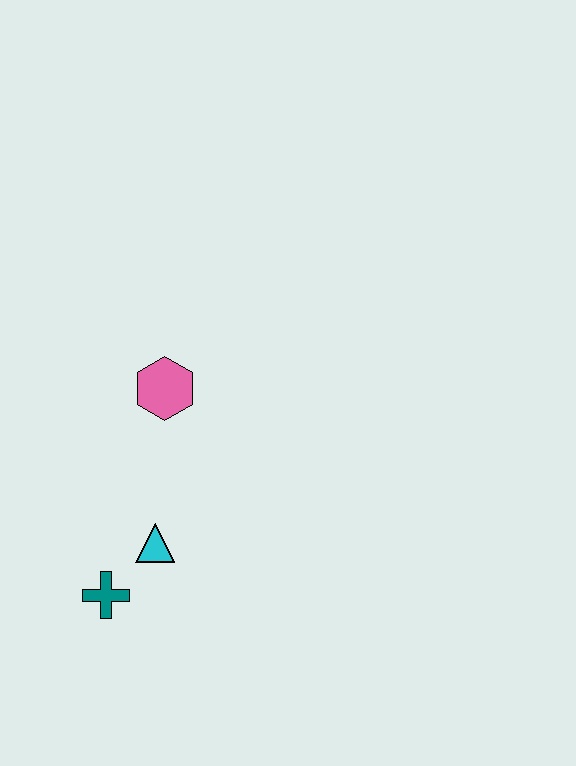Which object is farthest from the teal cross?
The pink hexagon is farthest from the teal cross.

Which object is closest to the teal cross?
The cyan triangle is closest to the teal cross.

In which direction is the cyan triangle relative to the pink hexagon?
The cyan triangle is below the pink hexagon.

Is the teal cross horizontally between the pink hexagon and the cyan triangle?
No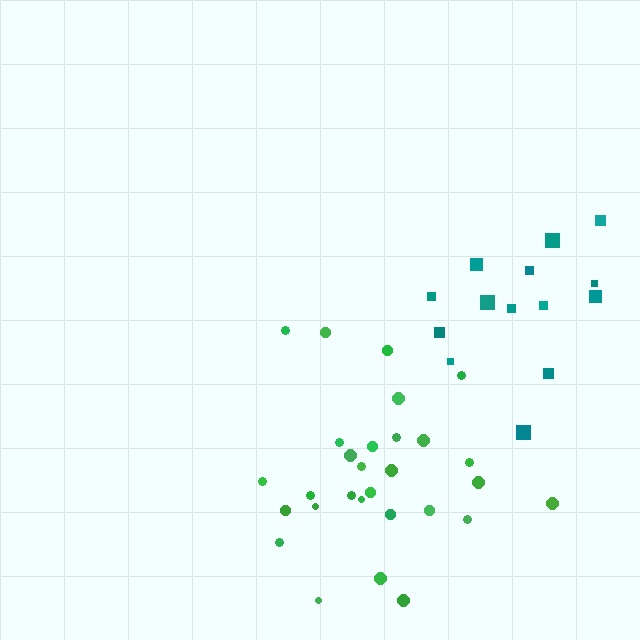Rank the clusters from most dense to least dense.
teal, green.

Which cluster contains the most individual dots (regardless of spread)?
Green (29).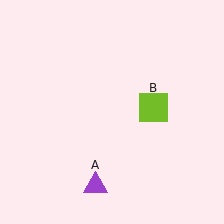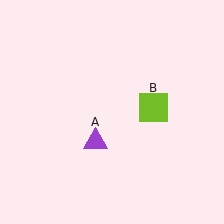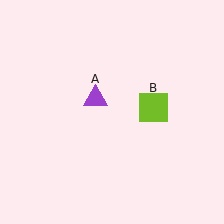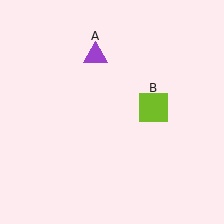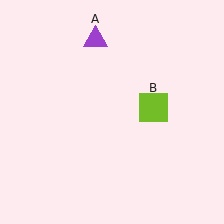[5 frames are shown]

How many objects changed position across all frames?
1 object changed position: purple triangle (object A).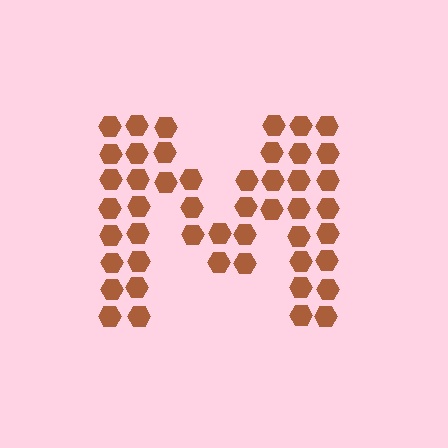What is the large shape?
The large shape is the letter M.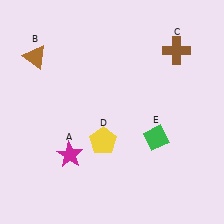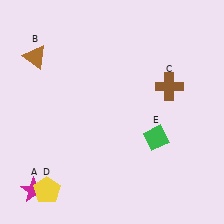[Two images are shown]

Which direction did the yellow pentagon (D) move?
The yellow pentagon (D) moved left.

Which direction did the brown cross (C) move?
The brown cross (C) moved down.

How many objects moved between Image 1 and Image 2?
3 objects moved between the two images.